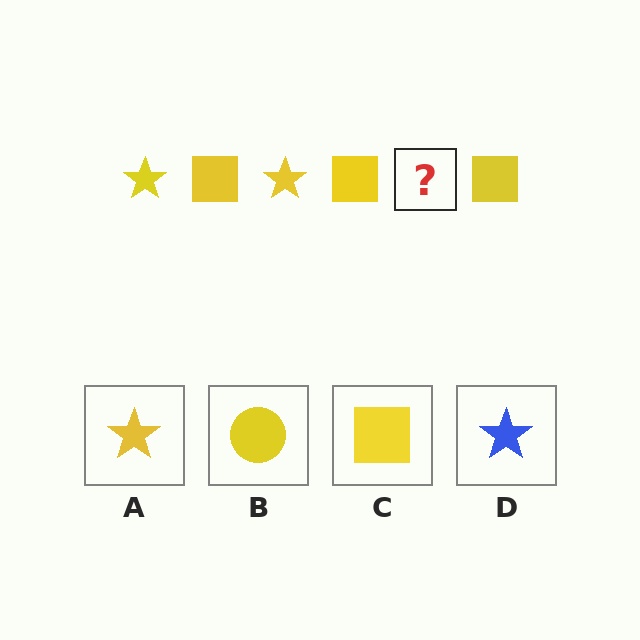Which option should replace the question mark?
Option A.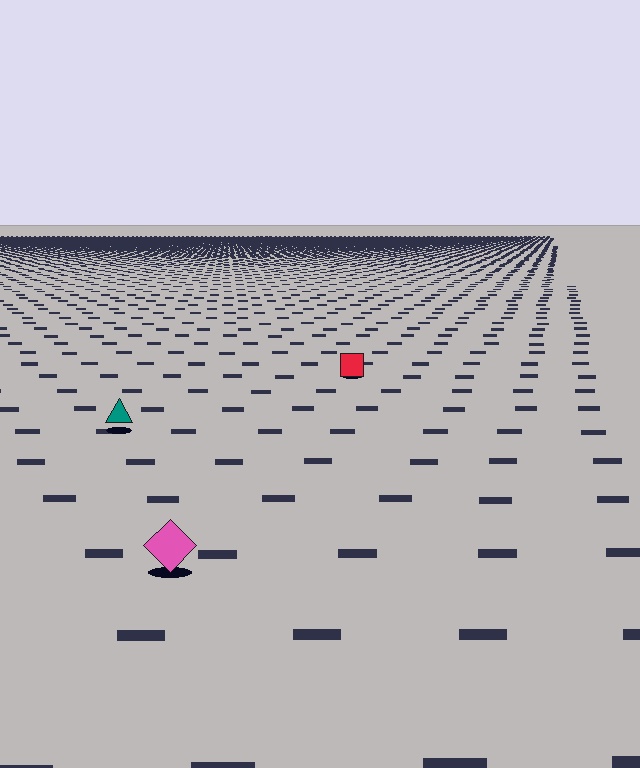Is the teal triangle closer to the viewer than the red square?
Yes. The teal triangle is closer — you can tell from the texture gradient: the ground texture is coarser near it.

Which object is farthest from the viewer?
The red square is farthest from the viewer. It appears smaller and the ground texture around it is denser.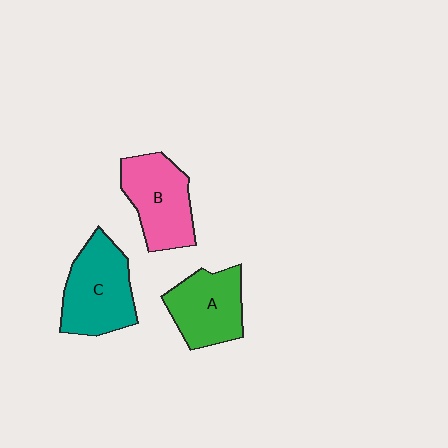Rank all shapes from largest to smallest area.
From largest to smallest: C (teal), B (pink), A (green).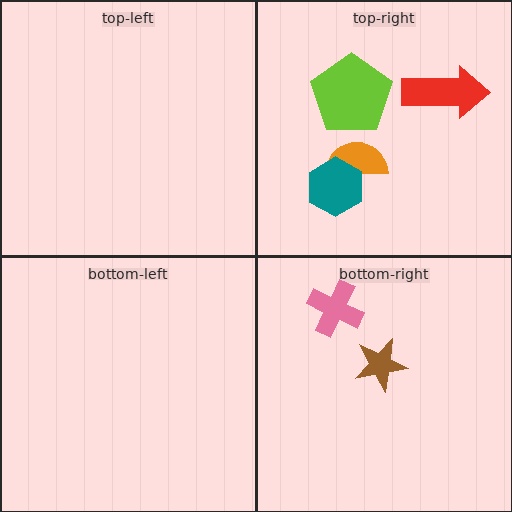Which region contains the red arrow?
The top-right region.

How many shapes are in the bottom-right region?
2.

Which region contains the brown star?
The bottom-right region.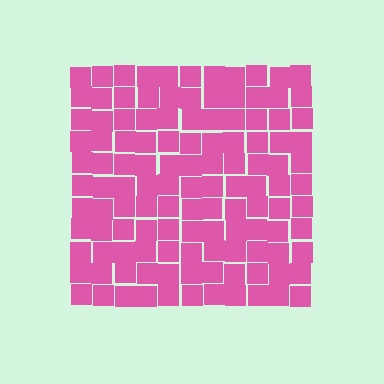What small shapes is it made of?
It is made of small squares.